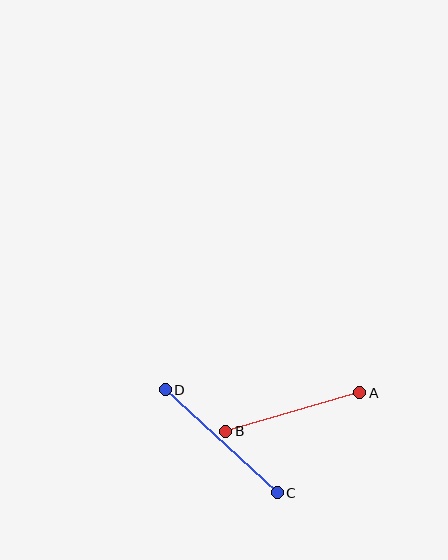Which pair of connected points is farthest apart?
Points C and D are farthest apart.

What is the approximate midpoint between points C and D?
The midpoint is at approximately (221, 441) pixels.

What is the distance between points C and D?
The distance is approximately 152 pixels.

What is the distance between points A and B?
The distance is approximately 140 pixels.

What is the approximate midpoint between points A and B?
The midpoint is at approximately (293, 412) pixels.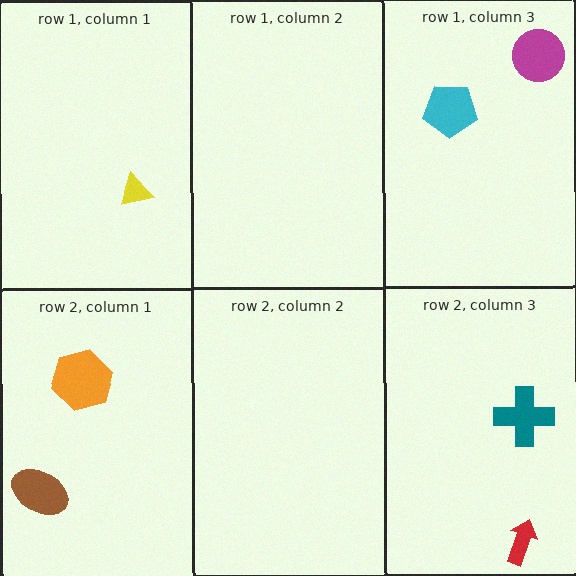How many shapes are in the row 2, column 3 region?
2.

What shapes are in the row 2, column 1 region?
The orange hexagon, the brown ellipse.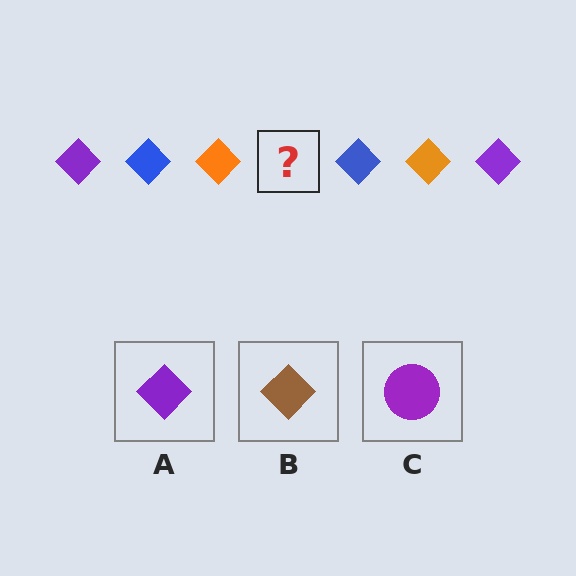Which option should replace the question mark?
Option A.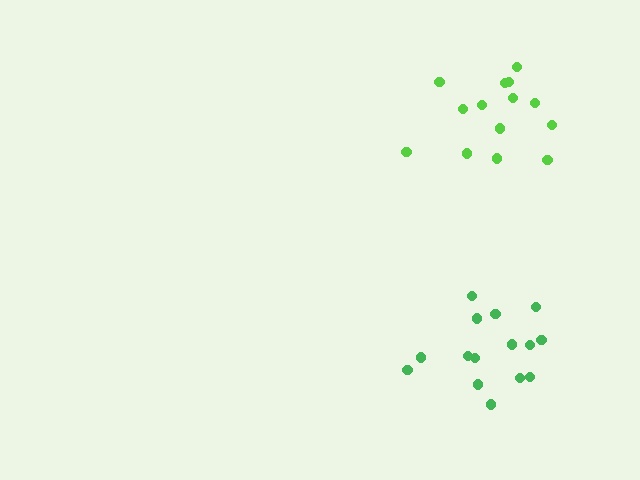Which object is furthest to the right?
The green cluster is rightmost.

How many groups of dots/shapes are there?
There are 2 groups.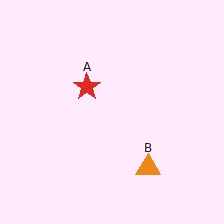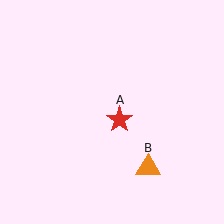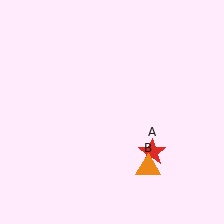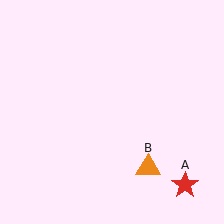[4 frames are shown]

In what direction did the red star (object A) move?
The red star (object A) moved down and to the right.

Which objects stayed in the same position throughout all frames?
Orange triangle (object B) remained stationary.